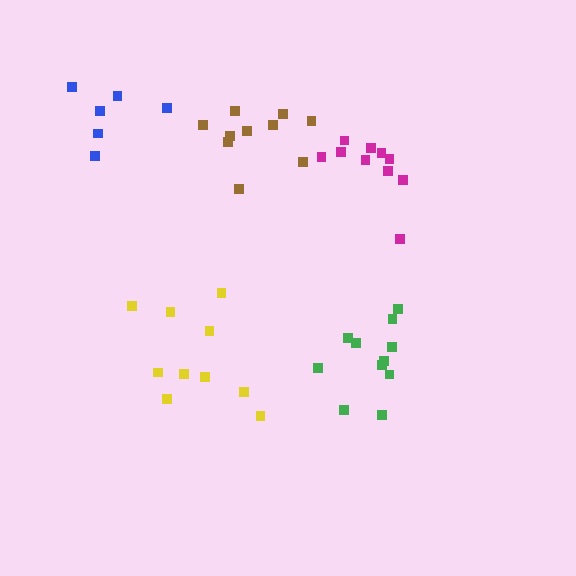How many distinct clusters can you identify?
There are 5 distinct clusters.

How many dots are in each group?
Group 1: 10 dots, Group 2: 6 dots, Group 3: 10 dots, Group 4: 11 dots, Group 5: 10 dots (47 total).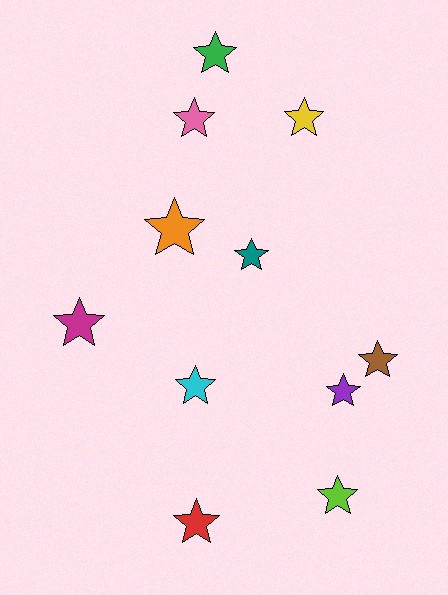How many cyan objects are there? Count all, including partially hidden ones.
There is 1 cyan object.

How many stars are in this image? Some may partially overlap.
There are 11 stars.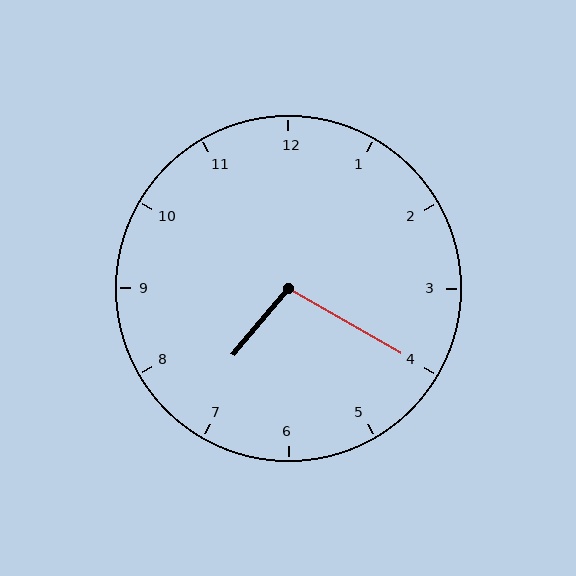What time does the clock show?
7:20.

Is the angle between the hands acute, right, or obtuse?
It is obtuse.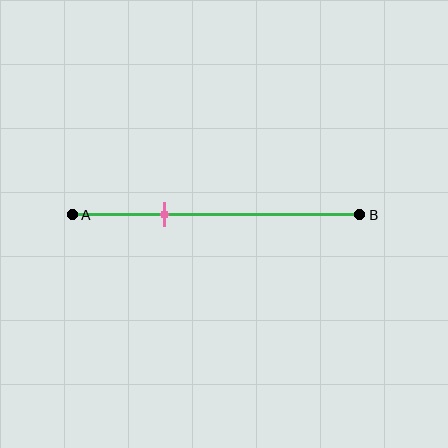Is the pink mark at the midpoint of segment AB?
No, the mark is at about 30% from A, not at the 50% midpoint.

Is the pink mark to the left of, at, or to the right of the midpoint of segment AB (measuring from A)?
The pink mark is to the left of the midpoint of segment AB.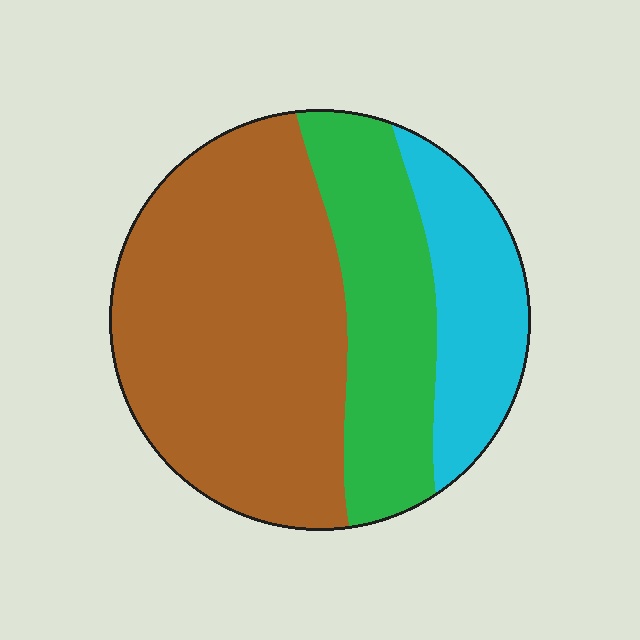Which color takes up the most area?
Brown, at roughly 55%.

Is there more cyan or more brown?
Brown.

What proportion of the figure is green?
Green covers about 25% of the figure.